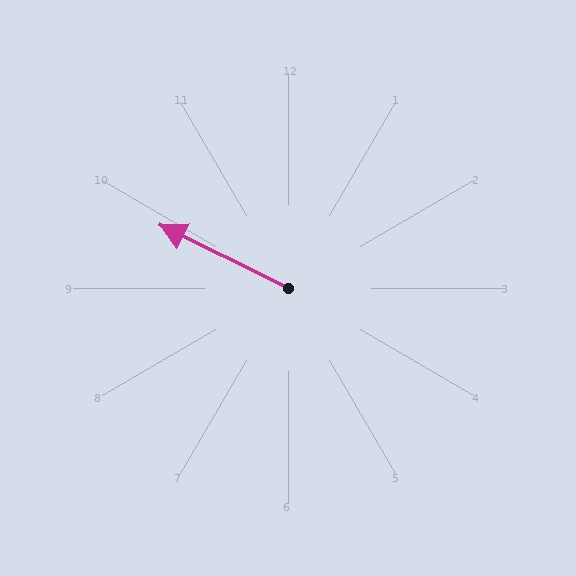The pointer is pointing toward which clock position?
Roughly 10 o'clock.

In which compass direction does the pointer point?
Northwest.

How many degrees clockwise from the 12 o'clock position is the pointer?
Approximately 296 degrees.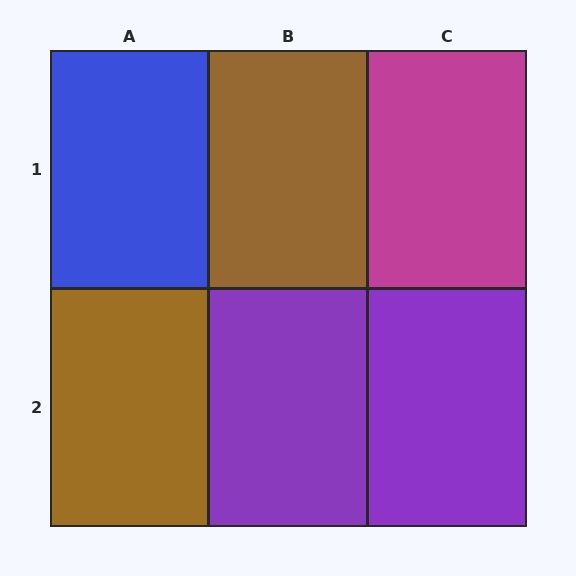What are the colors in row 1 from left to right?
Blue, brown, magenta.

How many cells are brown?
2 cells are brown.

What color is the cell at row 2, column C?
Purple.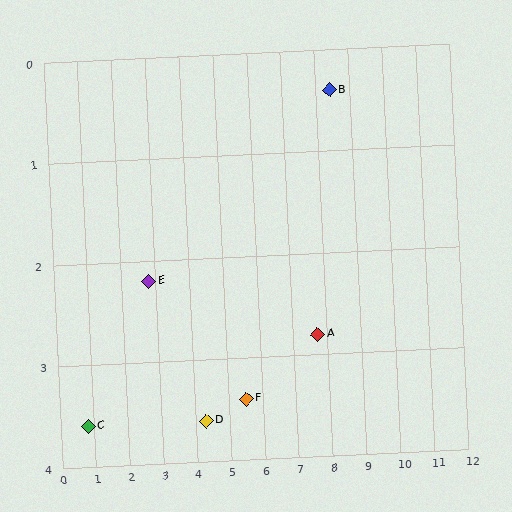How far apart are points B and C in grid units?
Points B and C are about 8.2 grid units apart.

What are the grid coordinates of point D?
Point D is at approximately (4.3, 3.6).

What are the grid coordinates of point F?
Point F is at approximately (5.5, 3.4).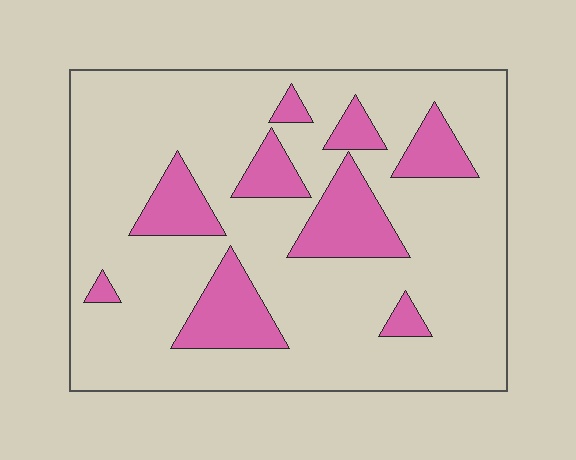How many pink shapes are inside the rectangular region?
9.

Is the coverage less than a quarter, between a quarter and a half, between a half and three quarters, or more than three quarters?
Less than a quarter.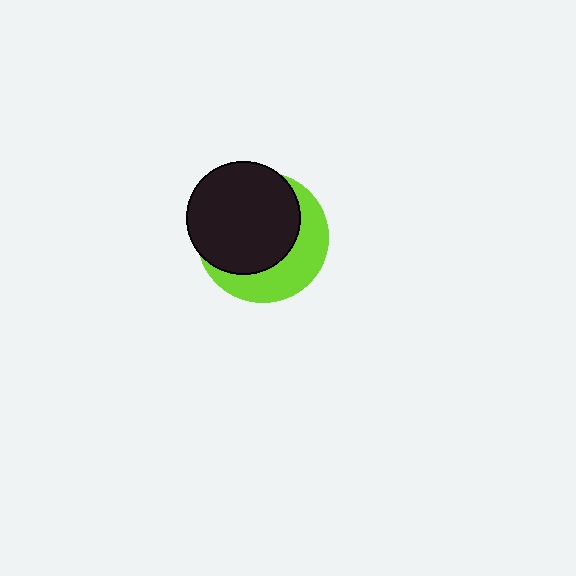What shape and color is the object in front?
The object in front is a black circle.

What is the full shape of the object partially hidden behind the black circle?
The partially hidden object is a lime circle.